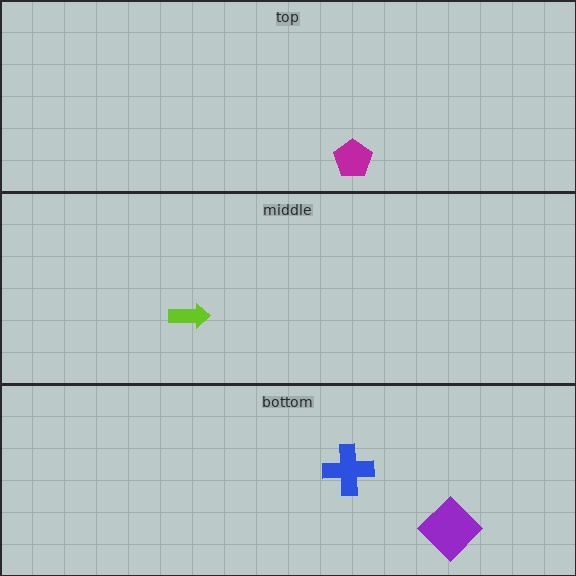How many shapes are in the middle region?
1.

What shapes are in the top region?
The magenta pentagon.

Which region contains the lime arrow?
The middle region.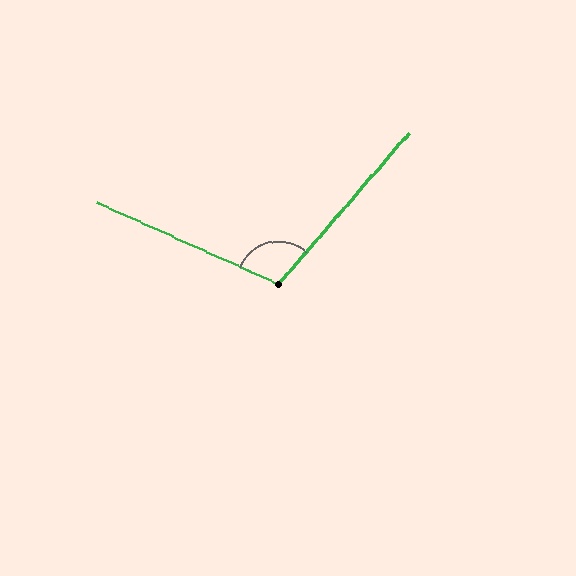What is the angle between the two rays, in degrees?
Approximately 107 degrees.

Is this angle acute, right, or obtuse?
It is obtuse.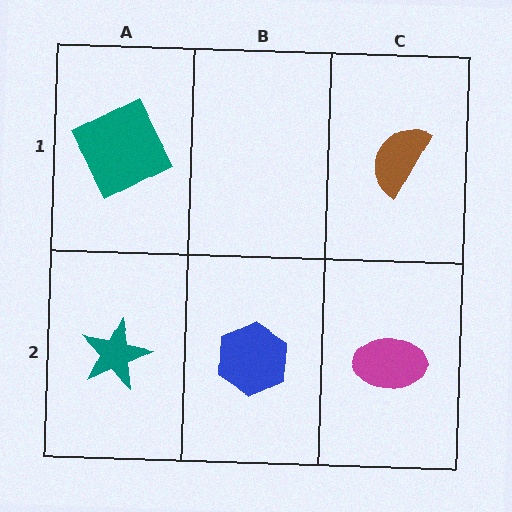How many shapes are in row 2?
3 shapes.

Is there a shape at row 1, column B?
No, that cell is empty.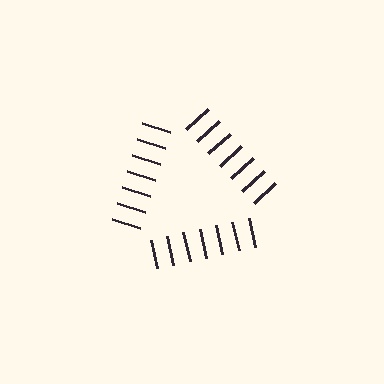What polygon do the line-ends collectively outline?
An illusory triangle — the line segments terminate on its edges but no continuous stroke is drawn.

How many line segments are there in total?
21 — 7 along each of the 3 edges.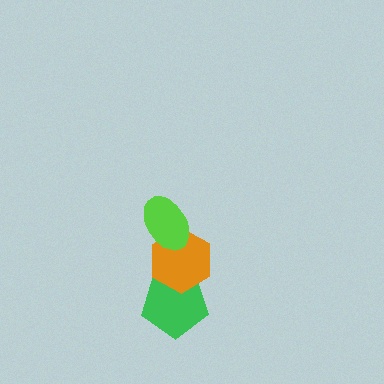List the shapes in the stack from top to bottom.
From top to bottom: the lime ellipse, the orange hexagon, the green pentagon.